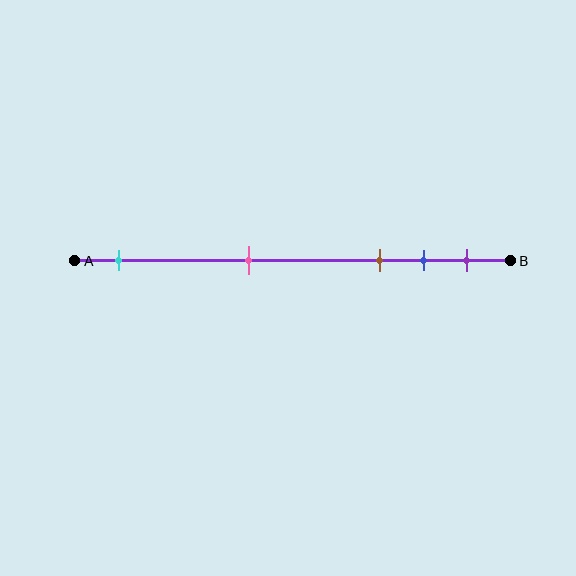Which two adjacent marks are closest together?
The blue and purple marks are the closest adjacent pair.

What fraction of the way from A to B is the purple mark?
The purple mark is approximately 90% (0.9) of the way from A to B.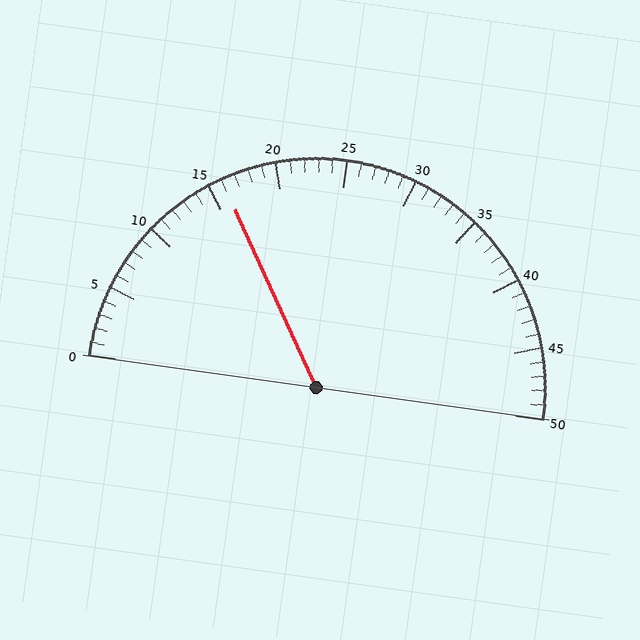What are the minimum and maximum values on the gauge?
The gauge ranges from 0 to 50.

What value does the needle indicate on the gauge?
The needle indicates approximately 16.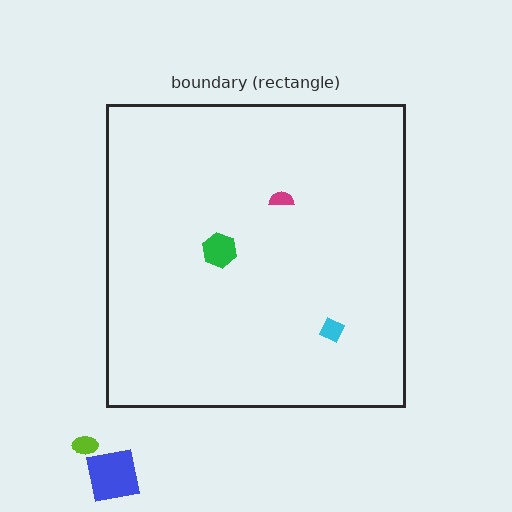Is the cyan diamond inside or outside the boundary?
Inside.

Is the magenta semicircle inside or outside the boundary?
Inside.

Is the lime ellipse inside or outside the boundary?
Outside.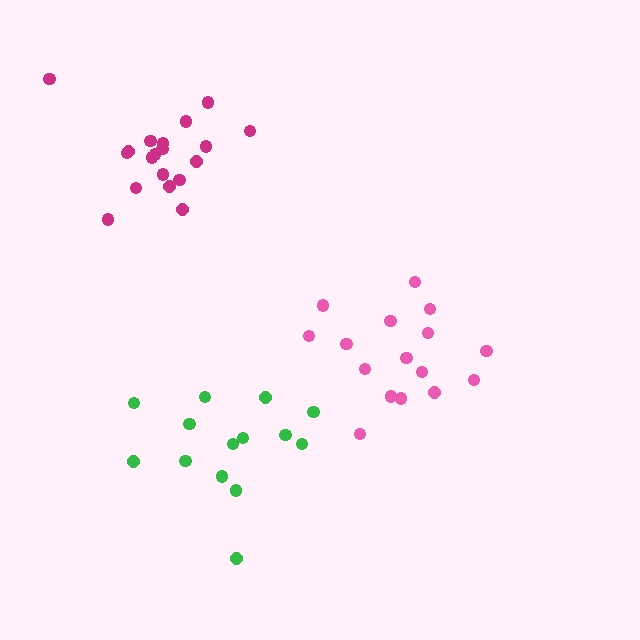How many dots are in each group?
Group 1: 19 dots, Group 2: 14 dots, Group 3: 16 dots (49 total).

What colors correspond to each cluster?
The clusters are colored: magenta, green, pink.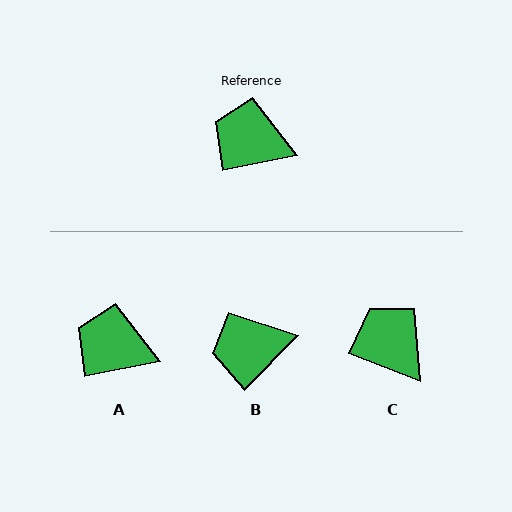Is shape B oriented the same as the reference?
No, it is off by about 34 degrees.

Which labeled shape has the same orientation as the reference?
A.